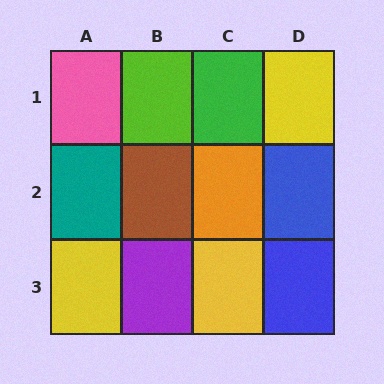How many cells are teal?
1 cell is teal.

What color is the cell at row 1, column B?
Lime.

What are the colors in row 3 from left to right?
Yellow, purple, yellow, blue.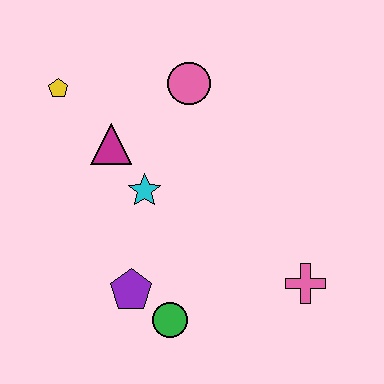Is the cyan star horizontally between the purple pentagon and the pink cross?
Yes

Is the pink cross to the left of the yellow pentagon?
No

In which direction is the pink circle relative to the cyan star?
The pink circle is above the cyan star.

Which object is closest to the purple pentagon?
The green circle is closest to the purple pentagon.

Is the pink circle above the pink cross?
Yes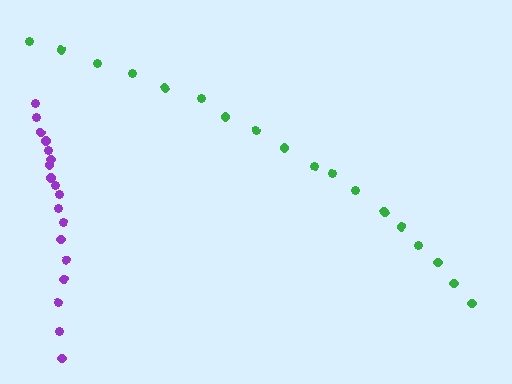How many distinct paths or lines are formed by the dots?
There are 2 distinct paths.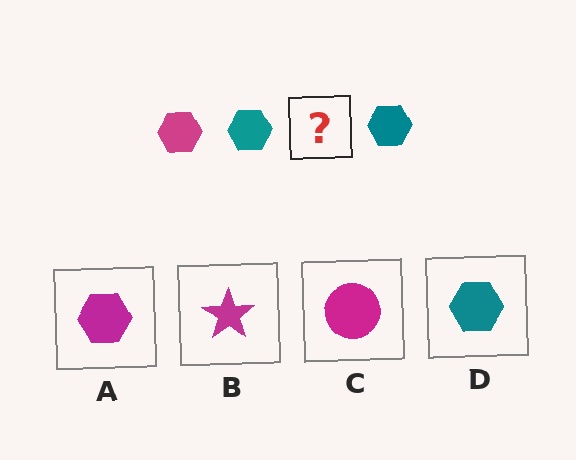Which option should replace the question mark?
Option A.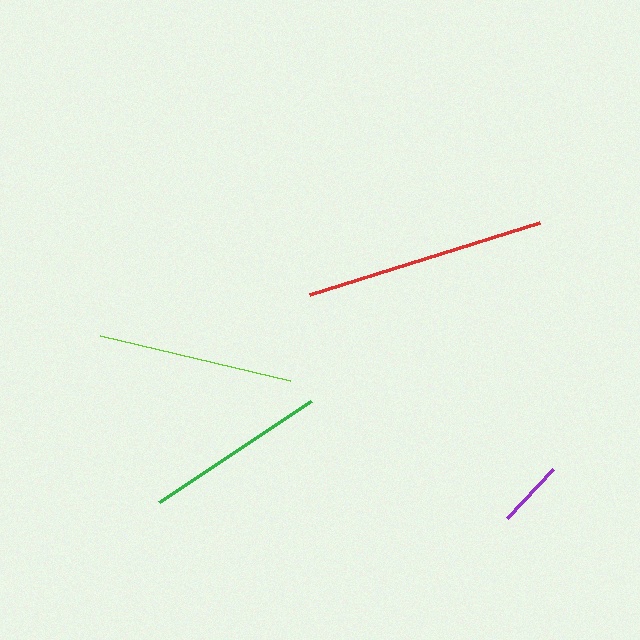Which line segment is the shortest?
The purple line is the shortest at approximately 68 pixels.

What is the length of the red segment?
The red segment is approximately 242 pixels long.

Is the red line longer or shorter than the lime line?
The red line is longer than the lime line.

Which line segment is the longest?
The red line is the longest at approximately 242 pixels.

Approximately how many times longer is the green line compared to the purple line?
The green line is approximately 2.7 times the length of the purple line.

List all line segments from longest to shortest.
From longest to shortest: red, lime, green, purple.